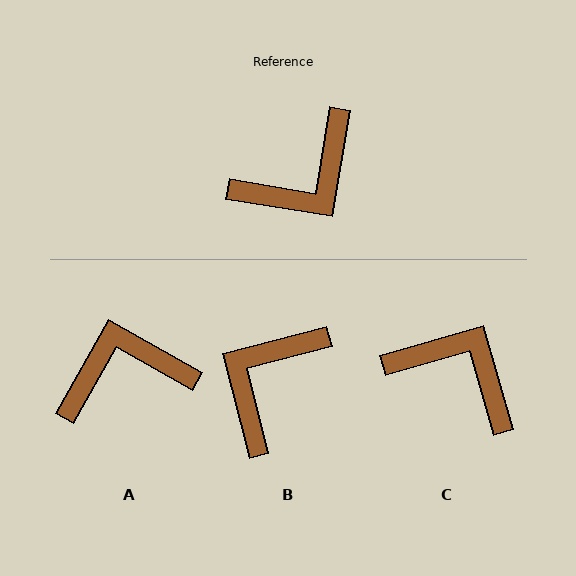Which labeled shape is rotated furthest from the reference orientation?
A, about 160 degrees away.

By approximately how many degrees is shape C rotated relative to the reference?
Approximately 115 degrees counter-clockwise.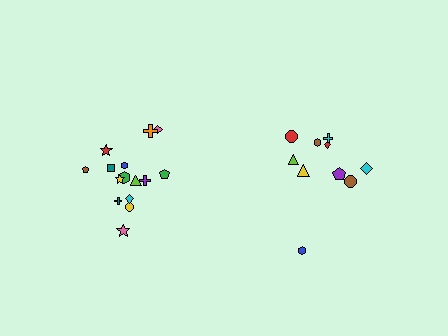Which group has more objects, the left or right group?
The left group.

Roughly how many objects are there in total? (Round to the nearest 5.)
Roughly 25 objects in total.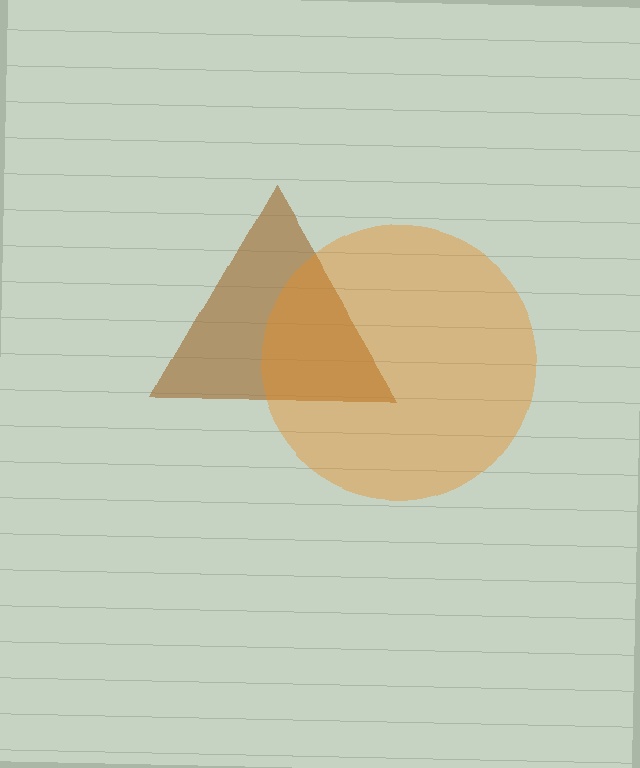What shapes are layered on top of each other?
The layered shapes are: a brown triangle, an orange circle.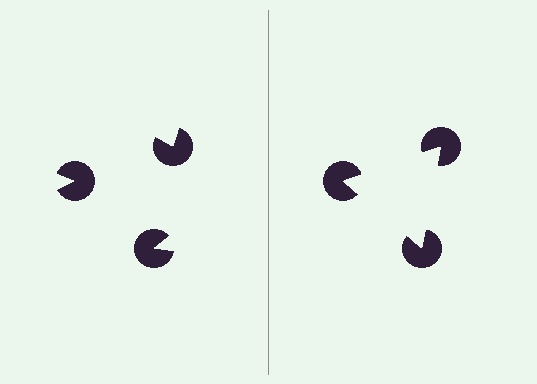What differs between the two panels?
The pac-man discs are positioned identically on both sides; only the wedge orientations differ. On the right they align to a triangle; on the left they are misaligned.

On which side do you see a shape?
An illusory triangle appears on the right side. On the left side the wedge cuts are rotated, so no coherent shape forms.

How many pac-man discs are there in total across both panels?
6 — 3 on each side.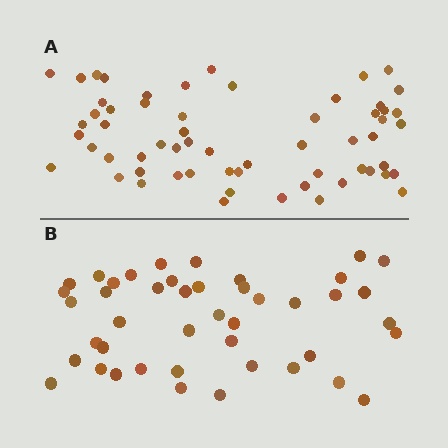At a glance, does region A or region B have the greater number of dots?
Region A (the top region) has more dots.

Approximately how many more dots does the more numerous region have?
Region A has approximately 15 more dots than region B.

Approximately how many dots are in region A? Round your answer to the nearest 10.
About 60 dots.